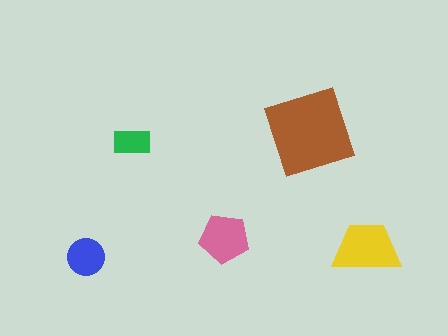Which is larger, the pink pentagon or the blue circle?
The pink pentagon.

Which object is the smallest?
The green rectangle.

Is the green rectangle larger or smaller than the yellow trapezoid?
Smaller.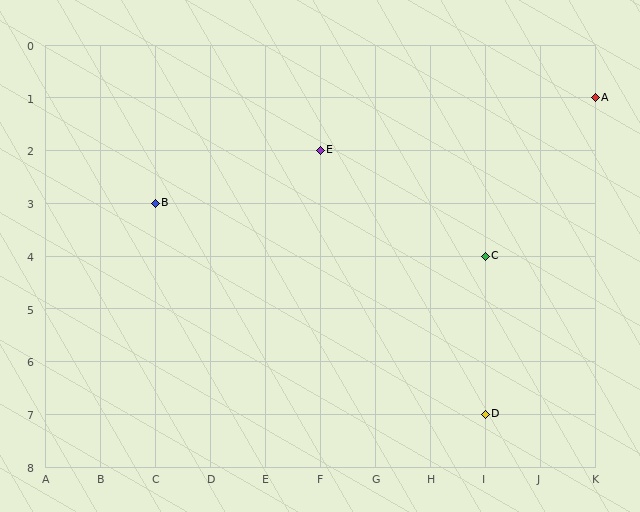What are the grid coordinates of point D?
Point D is at grid coordinates (I, 7).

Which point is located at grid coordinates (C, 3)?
Point B is at (C, 3).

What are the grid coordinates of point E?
Point E is at grid coordinates (F, 2).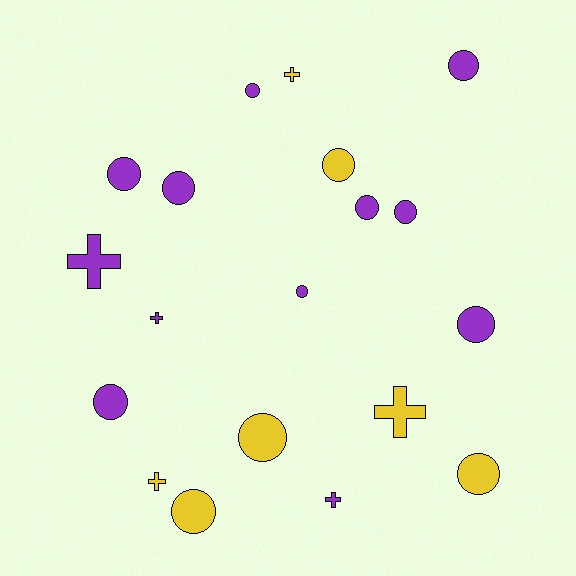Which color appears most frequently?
Purple, with 12 objects.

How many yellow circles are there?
There are 4 yellow circles.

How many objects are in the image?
There are 19 objects.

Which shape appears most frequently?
Circle, with 13 objects.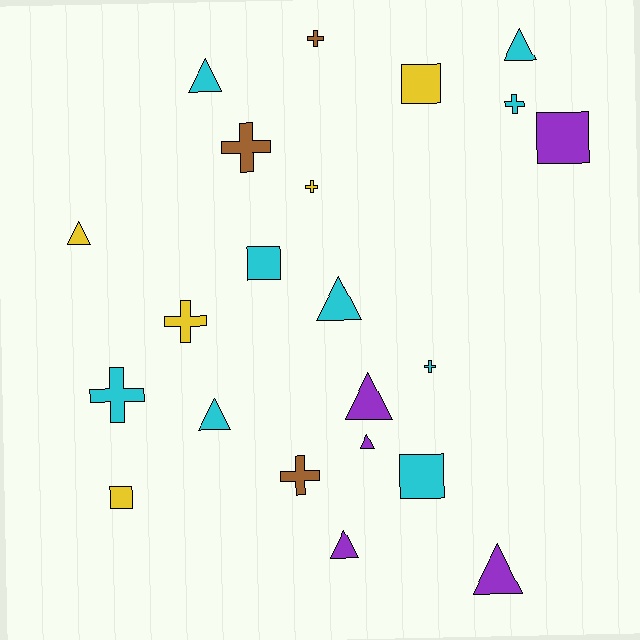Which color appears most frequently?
Cyan, with 9 objects.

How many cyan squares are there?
There are 2 cyan squares.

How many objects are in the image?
There are 22 objects.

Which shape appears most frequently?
Triangle, with 9 objects.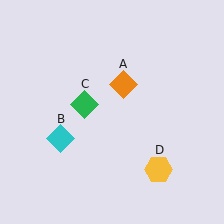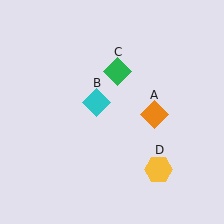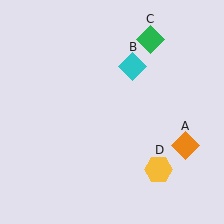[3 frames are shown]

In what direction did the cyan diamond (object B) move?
The cyan diamond (object B) moved up and to the right.